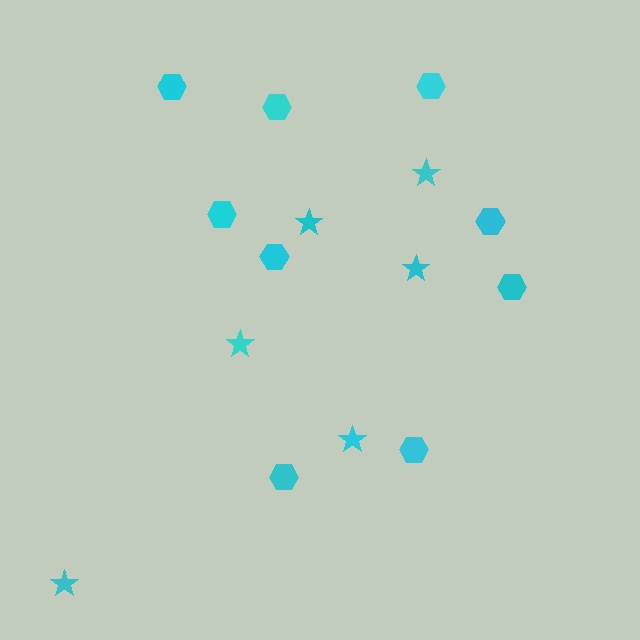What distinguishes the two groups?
There are 2 groups: one group of stars (6) and one group of hexagons (9).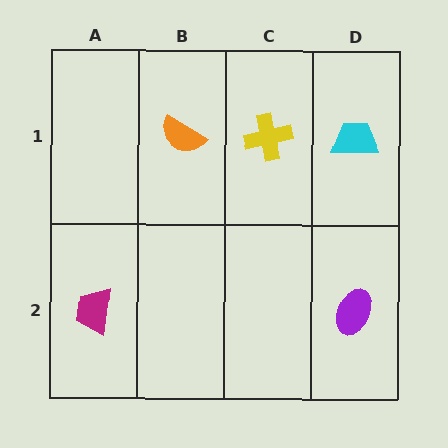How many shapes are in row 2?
2 shapes.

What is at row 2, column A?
A magenta trapezoid.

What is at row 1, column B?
An orange semicircle.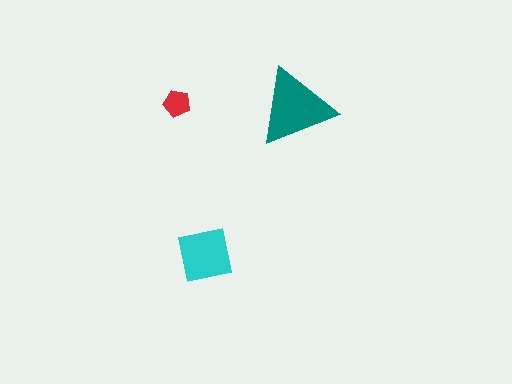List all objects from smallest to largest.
The red pentagon, the cyan square, the teal triangle.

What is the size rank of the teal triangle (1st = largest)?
1st.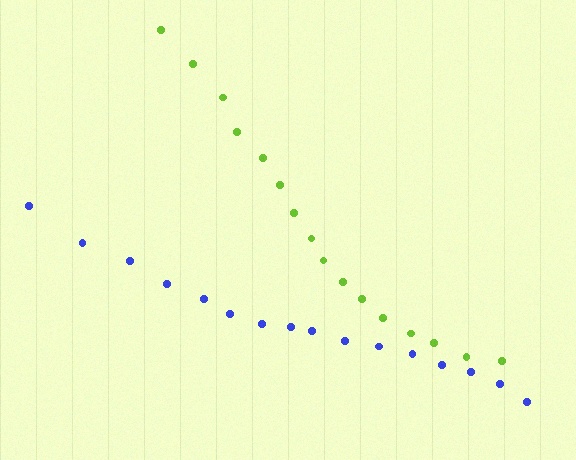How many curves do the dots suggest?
There are 2 distinct paths.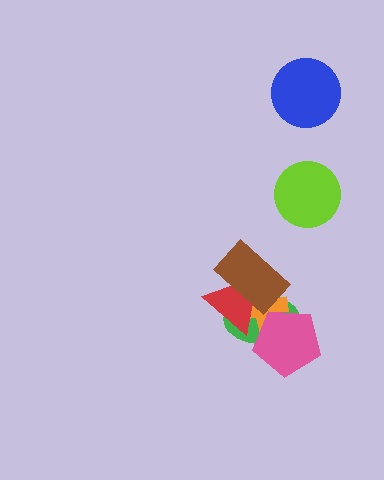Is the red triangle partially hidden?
Yes, it is partially covered by another shape.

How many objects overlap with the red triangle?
3 objects overlap with the red triangle.